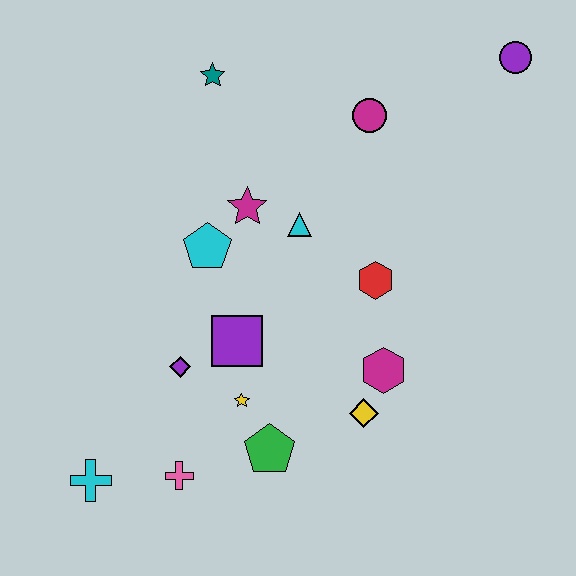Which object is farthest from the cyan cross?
The purple circle is farthest from the cyan cross.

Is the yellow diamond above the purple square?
No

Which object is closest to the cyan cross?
The pink cross is closest to the cyan cross.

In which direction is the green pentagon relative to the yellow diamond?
The green pentagon is to the left of the yellow diamond.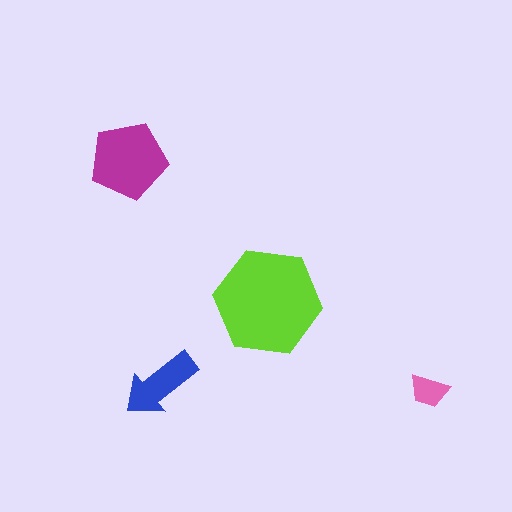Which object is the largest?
The lime hexagon.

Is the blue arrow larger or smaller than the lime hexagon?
Smaller.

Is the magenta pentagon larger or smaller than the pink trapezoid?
Larger.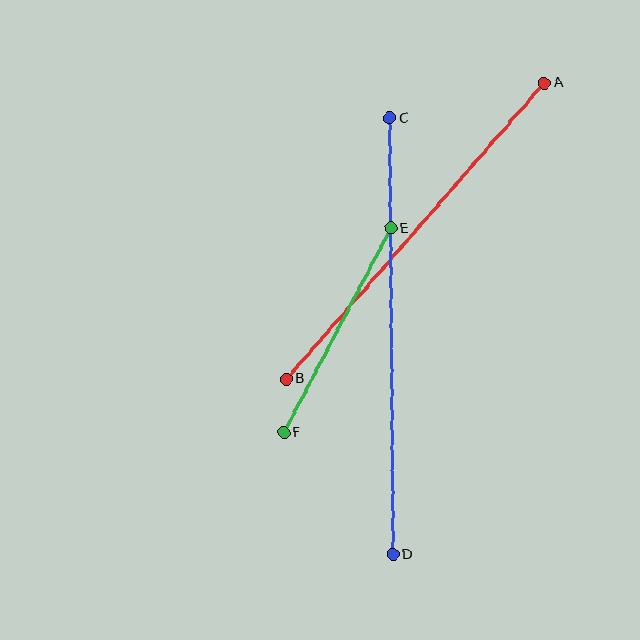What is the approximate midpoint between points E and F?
The midpoint is at approximately (337, 331) pixels.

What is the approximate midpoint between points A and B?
The midpoint is at approximately (415, 231) pixels.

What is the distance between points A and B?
The distance is approximately 393 pixels.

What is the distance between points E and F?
The distance is approximately 231 pixels.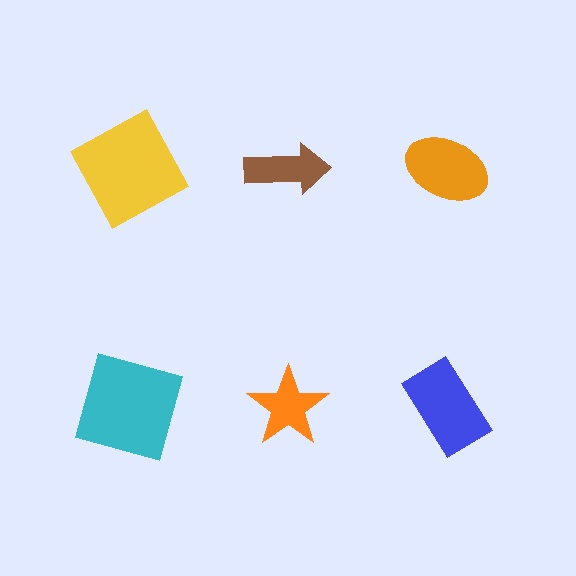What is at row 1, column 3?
An orange ellipse.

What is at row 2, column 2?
An orange star.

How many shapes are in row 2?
3 shapes.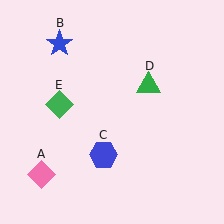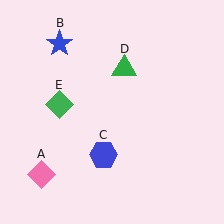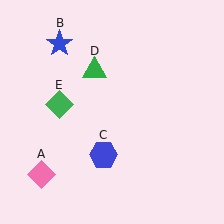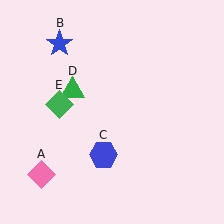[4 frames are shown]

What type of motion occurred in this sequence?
The green triangle (object D) rotated counterclockwise around the center of the scene.